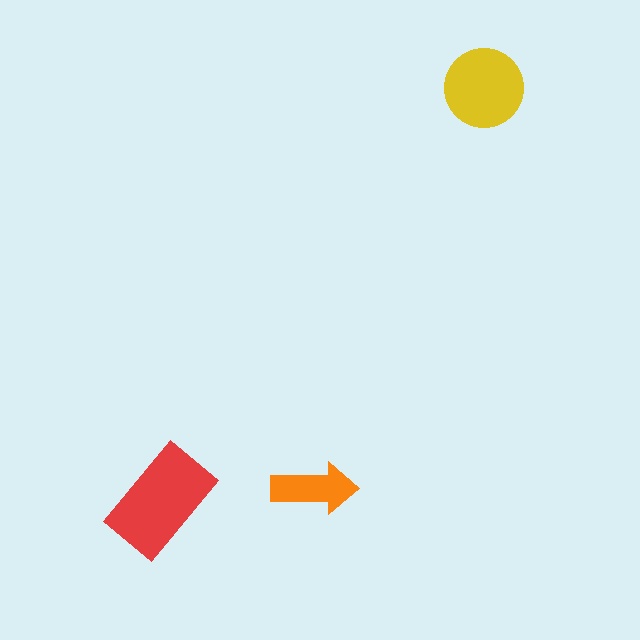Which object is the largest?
The red rectangle.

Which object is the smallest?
The orange arrow.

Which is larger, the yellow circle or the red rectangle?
The red rectangle.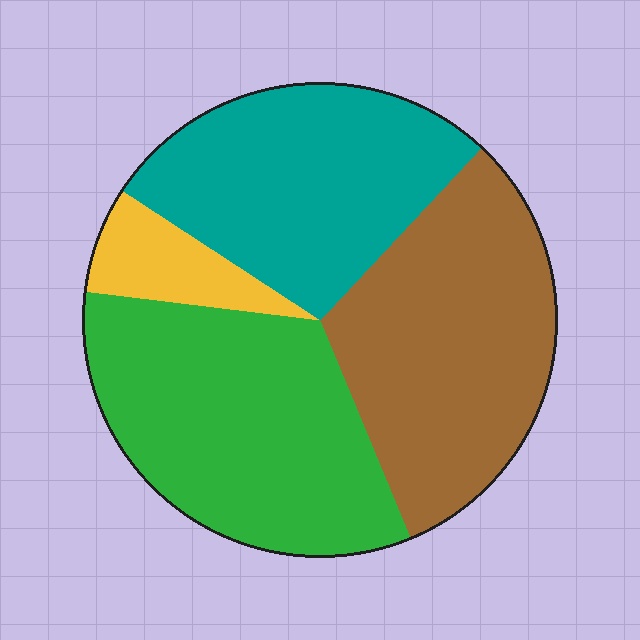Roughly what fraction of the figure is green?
Green covers roughly 35% of the figure.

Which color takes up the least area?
Yellow, at roughly 5%.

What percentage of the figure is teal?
Teal covers 28% of the figure.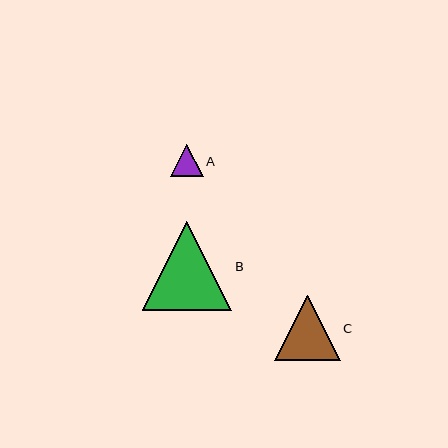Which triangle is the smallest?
Triangle A is the smallest with a size of approximately 33 pixels.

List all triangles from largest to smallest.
From largest to smallest: B, C, A.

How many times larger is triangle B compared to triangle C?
Triangle B is approximately 1.4 times the size of triangle C.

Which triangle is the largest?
Triangle B is the largest with a size of approximately 89 pixels.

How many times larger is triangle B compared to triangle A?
Triangle B is approximately 2.7 times the size of triangle A.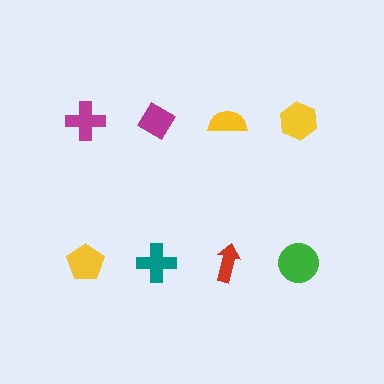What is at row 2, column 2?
A teal cross.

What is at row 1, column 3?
A yellow semicircle.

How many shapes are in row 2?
4 shapes.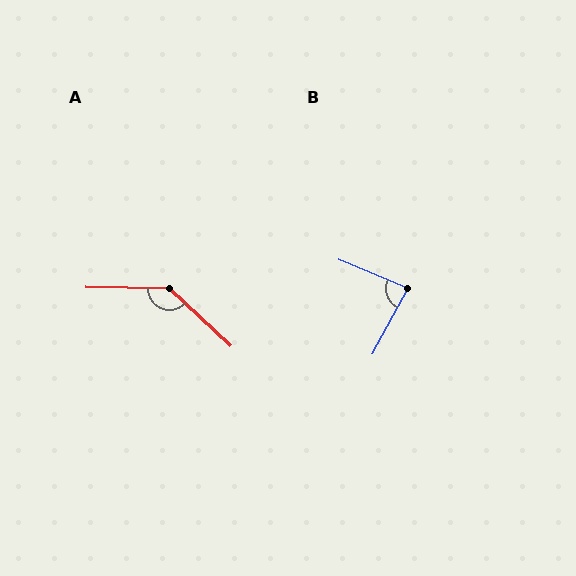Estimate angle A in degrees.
Approximately 138 degrees.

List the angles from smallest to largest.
B (84°), A (138°).